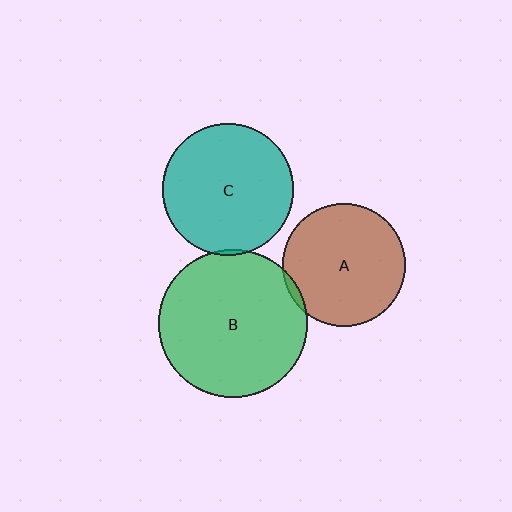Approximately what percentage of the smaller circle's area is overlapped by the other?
Approximately 5%.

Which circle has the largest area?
Circle B (green).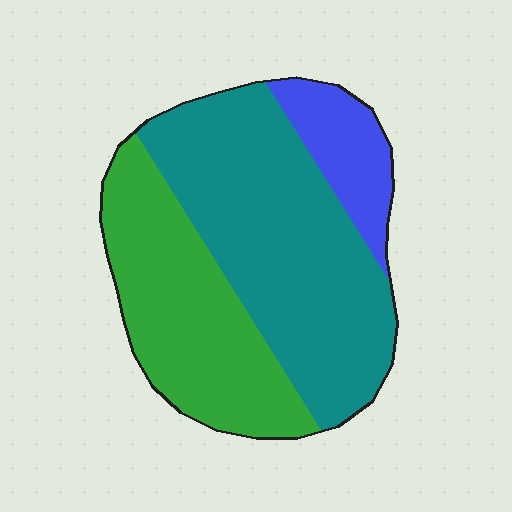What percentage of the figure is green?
Green takes up between a quarter and a half of the figure.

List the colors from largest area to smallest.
From largest to smallest: teal, green, blue.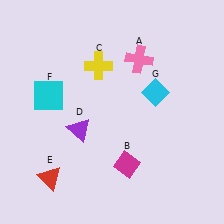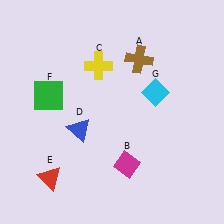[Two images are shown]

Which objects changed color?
A changed from pink to brown. D changed from purple to blue. F changed from cyan to green.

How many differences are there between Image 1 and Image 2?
There are 3 differences between the two images.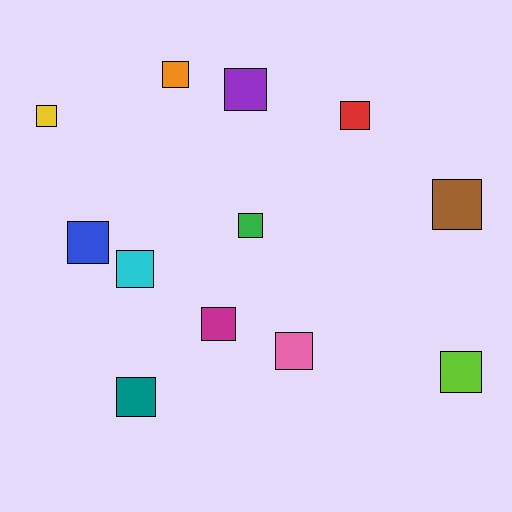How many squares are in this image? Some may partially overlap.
There are 12 squares.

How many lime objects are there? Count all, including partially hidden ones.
There is 1 lime object.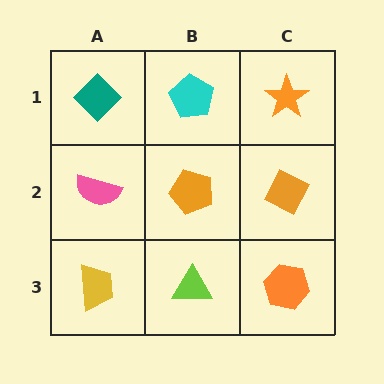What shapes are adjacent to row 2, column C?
An orange star (row 1, column C), an orange hexagon (row 3, column C), an orange pentagon (row 2, column B).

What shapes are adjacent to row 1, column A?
A pink semicircle (row 2, column A), a cyan pentagon (row 1, column B).